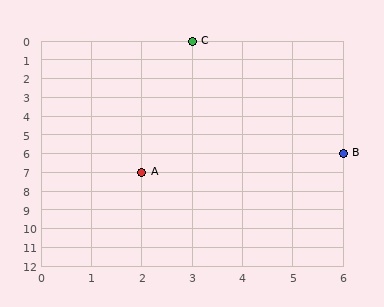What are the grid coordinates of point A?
Point A is at grid coordinates (2, 7).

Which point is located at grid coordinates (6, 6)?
Point B is at (6, 6).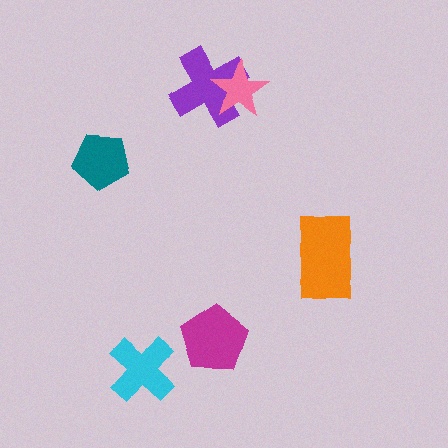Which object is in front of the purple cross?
The pink star is in front of the purple cross.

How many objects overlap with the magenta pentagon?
0 objects overlap with the magenta pentagon.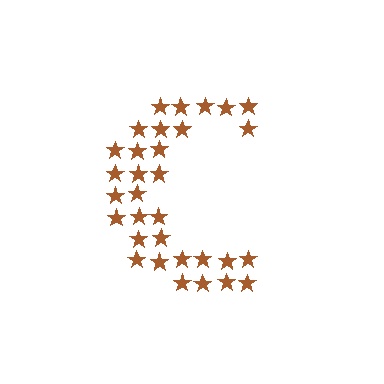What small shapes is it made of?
It is made of small stars.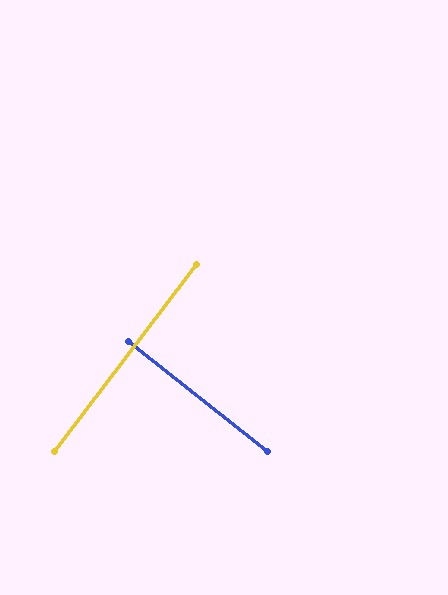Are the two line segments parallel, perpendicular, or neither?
Perpendicular — they meet at approximately 89°.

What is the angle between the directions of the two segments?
Approximately 89 degrees.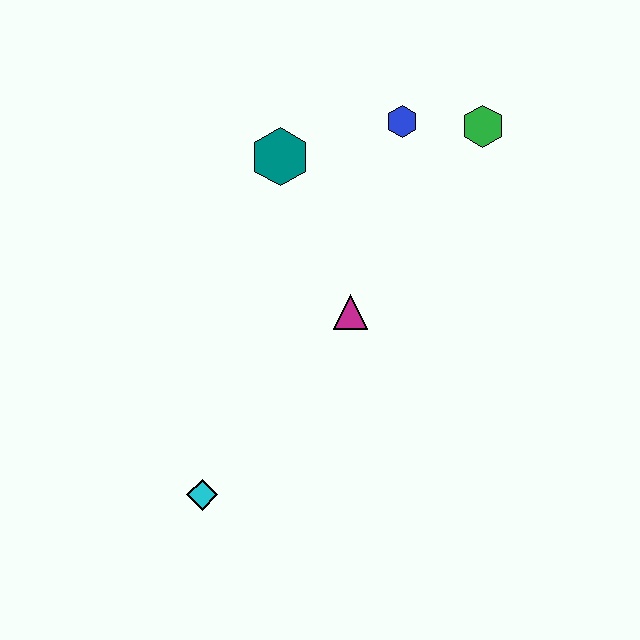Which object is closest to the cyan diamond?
The magenta triangle is closest to the cyan diamond.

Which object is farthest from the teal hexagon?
The cyan diamond is farthest from the teal hexagon.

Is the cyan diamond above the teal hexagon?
No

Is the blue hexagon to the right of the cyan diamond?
Yes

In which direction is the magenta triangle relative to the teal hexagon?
The magenta triangle is below the teal hexagon.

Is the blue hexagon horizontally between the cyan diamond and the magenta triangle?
No